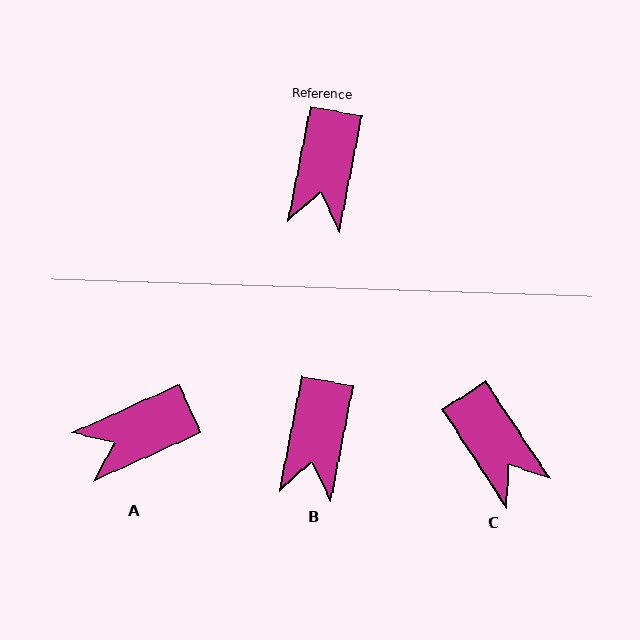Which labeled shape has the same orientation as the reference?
B.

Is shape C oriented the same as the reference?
No, it is off by about 44 degrees.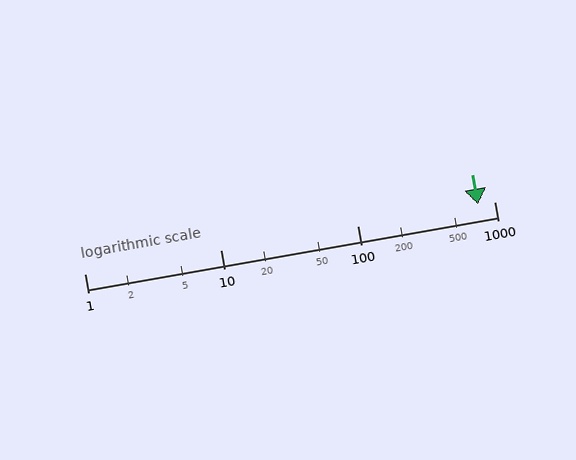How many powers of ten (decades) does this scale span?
The scale spans 3 decades, from 1 to 1000.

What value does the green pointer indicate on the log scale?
The pointer indicates approximately 760.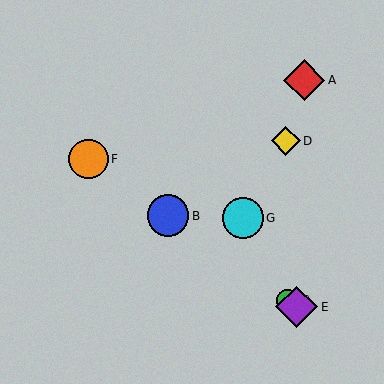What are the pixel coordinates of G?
Object G is at (243, 218).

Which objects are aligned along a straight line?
Objects B, C, E, F are aligned along a straight line.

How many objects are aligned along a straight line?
4 objects (B, C, E, F) are aligned along a straight line.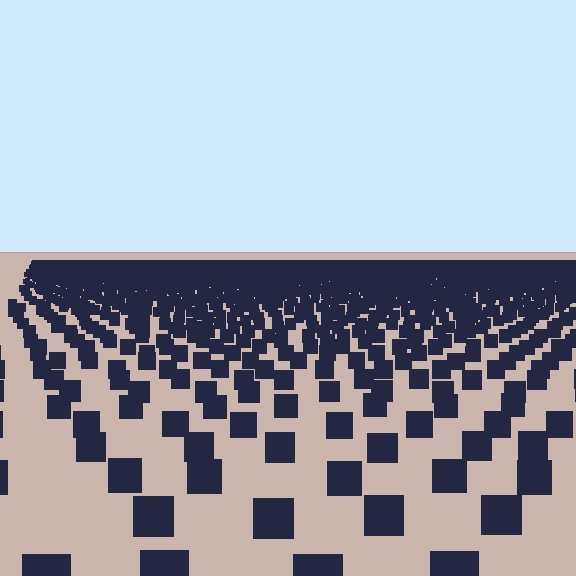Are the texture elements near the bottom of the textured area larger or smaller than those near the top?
Larger. Near the bottom, elements are closer to the viewer and appear at a bigger on-screen size.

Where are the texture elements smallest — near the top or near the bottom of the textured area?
Near the top.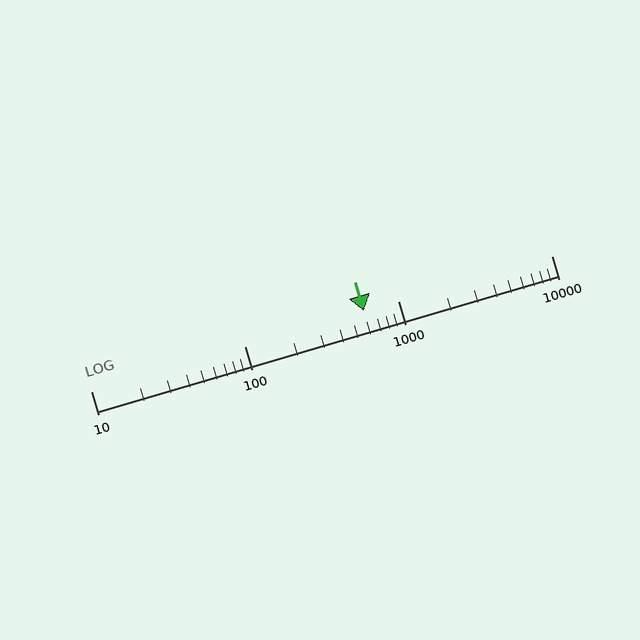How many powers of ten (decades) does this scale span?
The scale spans 3 decades, from 10 to 10000.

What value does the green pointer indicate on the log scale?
The pointer indicates approximately 600.